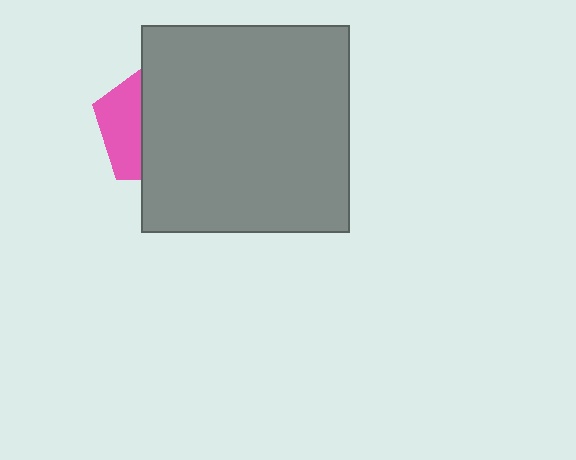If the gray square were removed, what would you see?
You would see the complete pink pentagon.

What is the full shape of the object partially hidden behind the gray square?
The partially hidden object is a pink pentagon.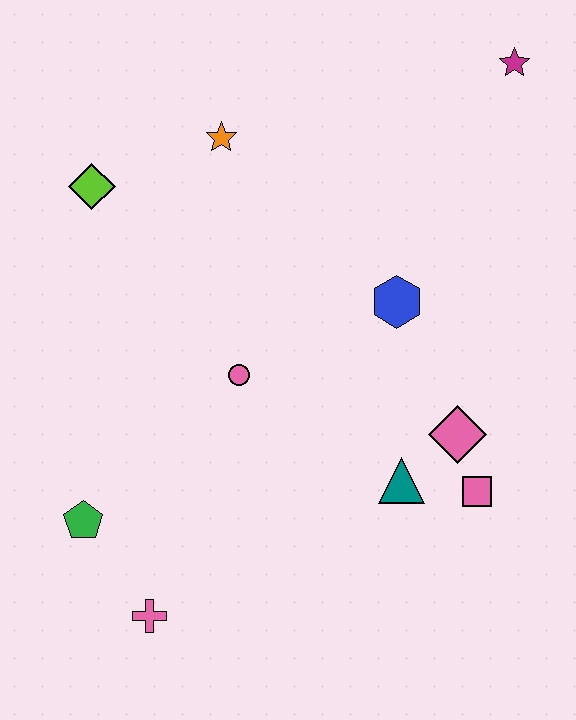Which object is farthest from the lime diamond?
The pink square is farthest from the lime diamond.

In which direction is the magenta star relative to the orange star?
The magenta star is to the right of the orange star.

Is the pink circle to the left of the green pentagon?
No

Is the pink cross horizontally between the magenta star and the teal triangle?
No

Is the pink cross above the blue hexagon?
No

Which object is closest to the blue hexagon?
The pink diamond is closest to the blue hexagon.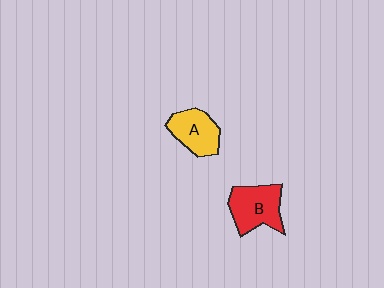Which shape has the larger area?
Shape B (red).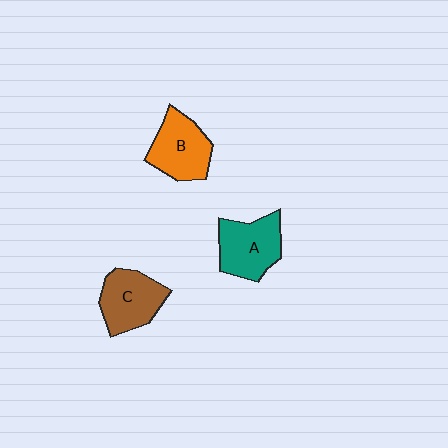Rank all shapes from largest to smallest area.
From largest to smallest: A (teal), B (orange), C (brown).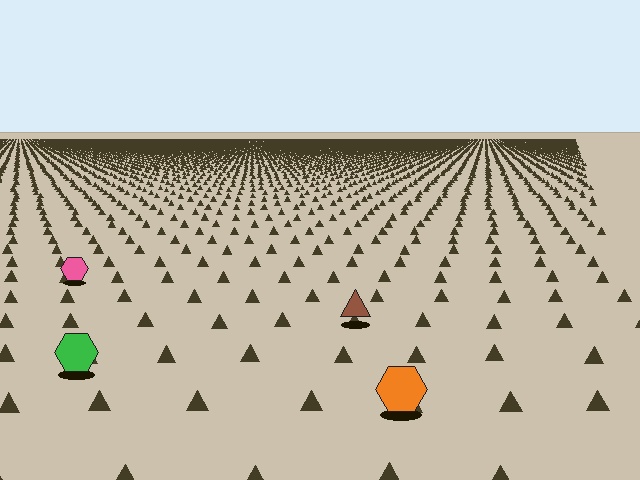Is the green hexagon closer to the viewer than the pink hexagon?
Yes. The green hexagon is closer — you can tell from the texture gradient: the ground texture is coarser near it.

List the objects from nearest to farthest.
From nearest to farthest: the orange hexagon, the green hexagon, the brown triangle, the pink hexagon.